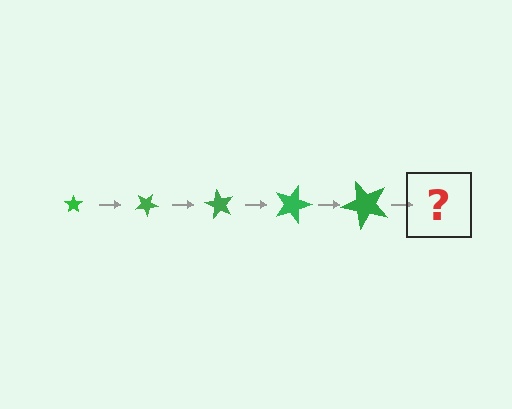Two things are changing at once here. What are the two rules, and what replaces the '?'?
The two rules are that the star grows larger each step and it rotates 30 degrees each step. The '?' should be a star, larger than the previous one and rotated 150 degrees from the start.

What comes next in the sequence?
The next element should be a star, larger than the previous one and rotated 150 degrees from the start.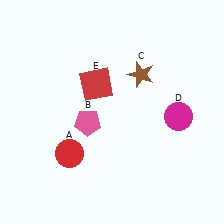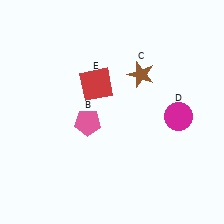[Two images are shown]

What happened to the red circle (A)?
The red circle (A) was removed in Image 2. It was in the bottom-left area of Image 1.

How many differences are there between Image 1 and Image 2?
There is 1 difference between the two images.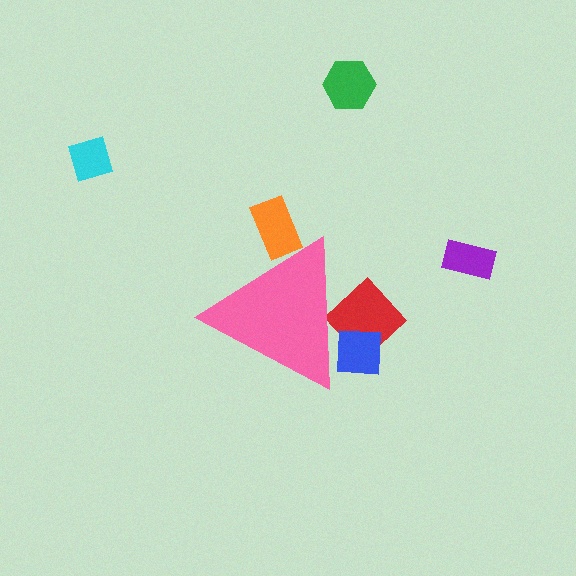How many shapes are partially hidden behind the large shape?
3 shapes are partially hidden.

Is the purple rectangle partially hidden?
No, the purple rectangle is fully visible.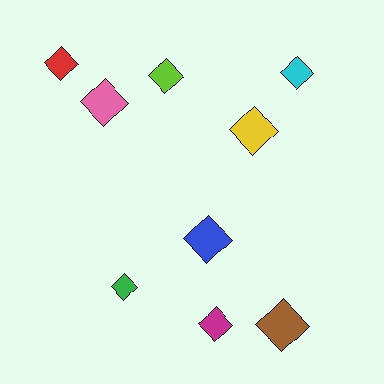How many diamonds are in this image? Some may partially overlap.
There are 9 diamonds.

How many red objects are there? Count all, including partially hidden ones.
There is 1 red object.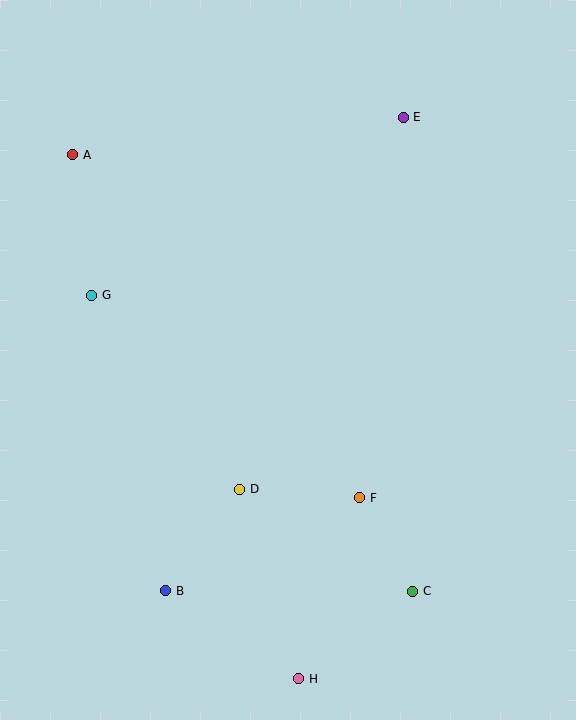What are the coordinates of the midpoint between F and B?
The midpoint between F and B is at (263, 544).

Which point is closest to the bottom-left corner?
Point B is closest to the bottom-left corner.